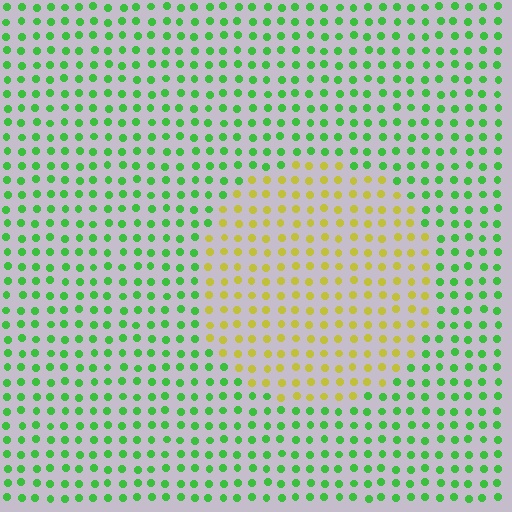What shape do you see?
I see a circle.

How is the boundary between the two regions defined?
The boundary is defined purely by a slight shift in hue (about 61 degrees). Spacing, size, and orientation are identical on both sides.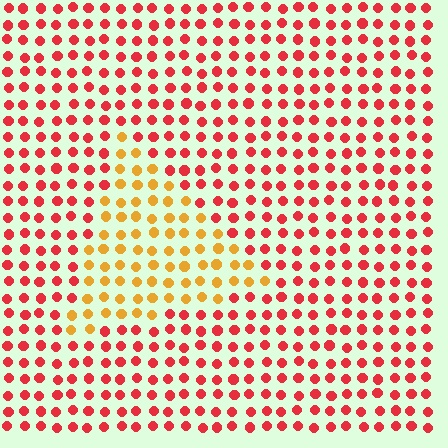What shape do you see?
I see a triangle.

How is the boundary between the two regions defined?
The boundary is defined purely by a slight shift in hue (about 44 degrees). Spacing, size, and orientation are identical on both sides.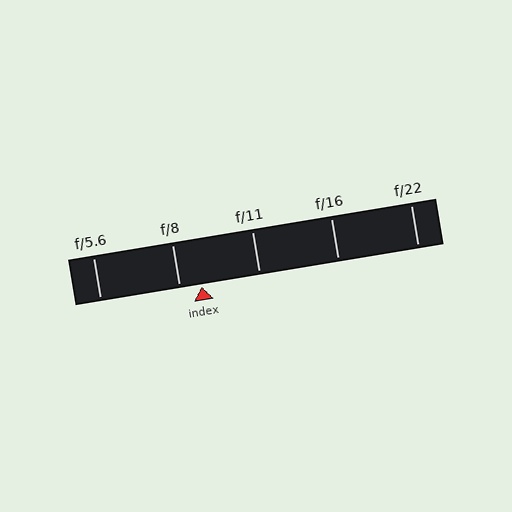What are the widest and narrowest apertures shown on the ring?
The widest aperture shown is f/5.6 and the narrowest is f/22.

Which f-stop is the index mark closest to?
The index mark is closest to f/8.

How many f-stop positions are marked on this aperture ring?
There are 5 f-stop positions marked.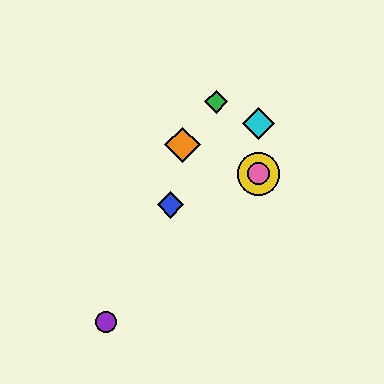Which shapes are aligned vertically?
The red circle, the yellow circle, the cyan diamond, the pink circle are aligned vertically.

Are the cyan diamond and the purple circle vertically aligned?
No, the cyan diamond is at x≈258 and the purple circle is at x≈106.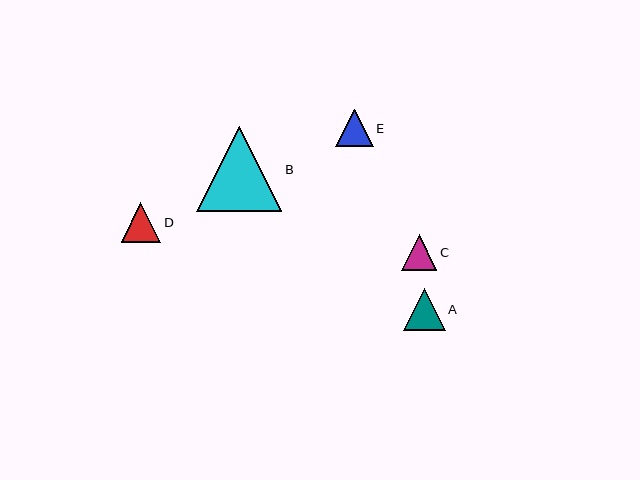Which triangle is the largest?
Triangle B is the largest with a size of approximately 85 pixels.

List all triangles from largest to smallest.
From largest to smallest: B, A, D, E, C.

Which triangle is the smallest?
Triangle C is the smallest with a size of approximately 35 pixels.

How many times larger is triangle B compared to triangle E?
Triangle B is approximately 2.3 times the size of triangle E.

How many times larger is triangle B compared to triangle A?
Triangle B is approximately 2.0 times the size of triangle A.